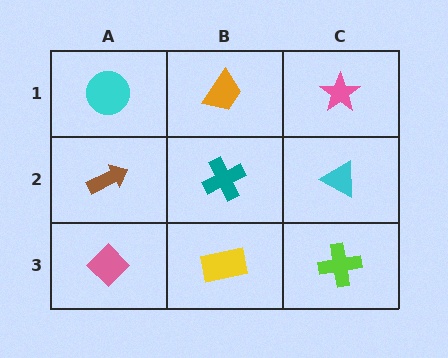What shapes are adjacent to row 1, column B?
A teal cross (row 2, column B), a cyan circle (row 1, column A), a pink star (row 1, column C).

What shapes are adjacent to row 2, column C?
A pink star (row 1, column C), a lime cross (row 3, column C), a teal cross (row 2, column B).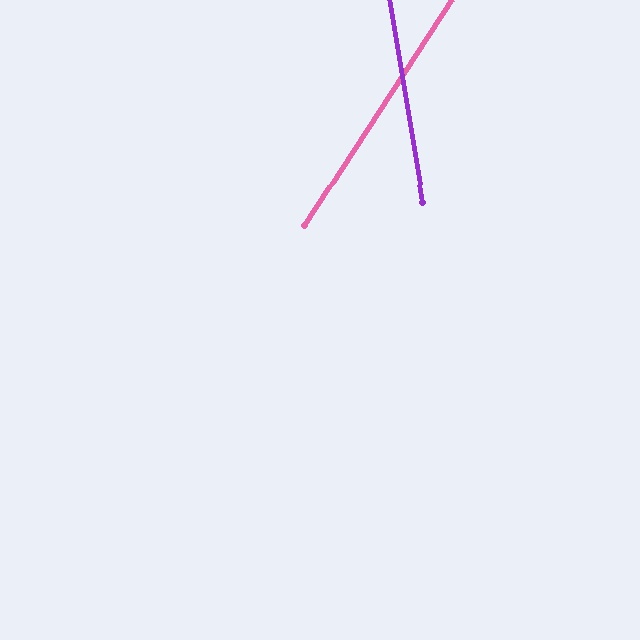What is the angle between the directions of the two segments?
Approximately 42 degrees.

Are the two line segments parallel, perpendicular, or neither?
Neither parallel nor perpendicular — they differ by about 42°.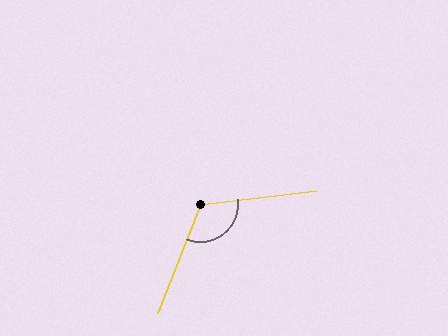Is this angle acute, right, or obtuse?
It is obtuse.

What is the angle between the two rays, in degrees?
Approximately 118 degrees.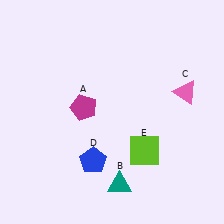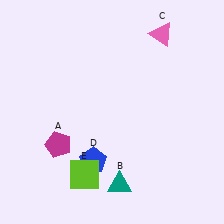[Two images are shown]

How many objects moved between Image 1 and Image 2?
3 objects moved between the two images.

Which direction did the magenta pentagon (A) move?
The magenta pentagon (A) moved down.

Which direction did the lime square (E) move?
The lime square (E) moved left.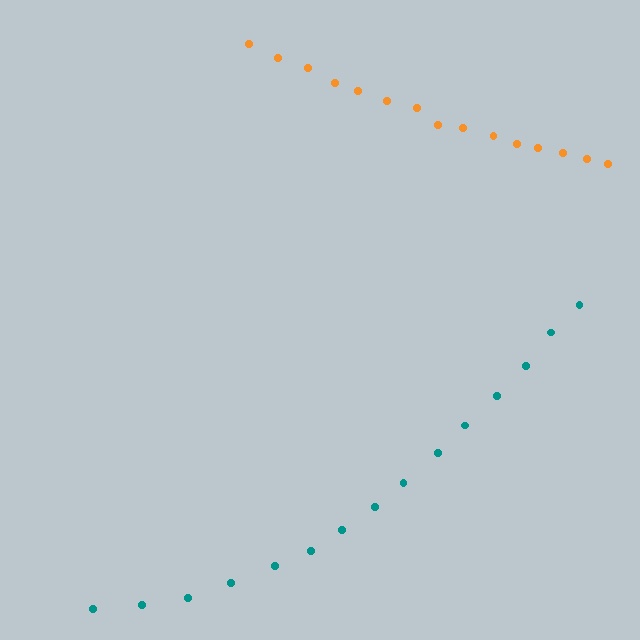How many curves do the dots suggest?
There are 2 distinct paths.